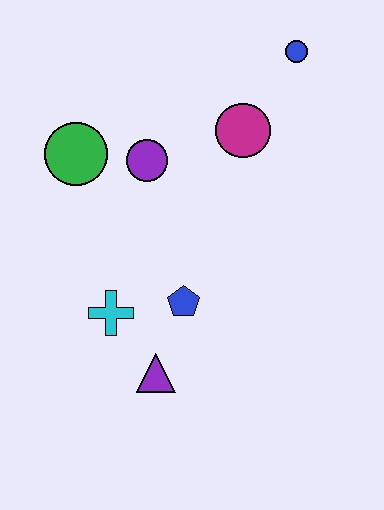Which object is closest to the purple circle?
The green circle is closest to the purple circle.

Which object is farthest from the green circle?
The blue circle is farthest from the green circle.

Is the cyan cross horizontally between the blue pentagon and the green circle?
Yes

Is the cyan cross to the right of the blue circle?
No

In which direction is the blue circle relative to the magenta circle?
The blue circle is above the magenta circle.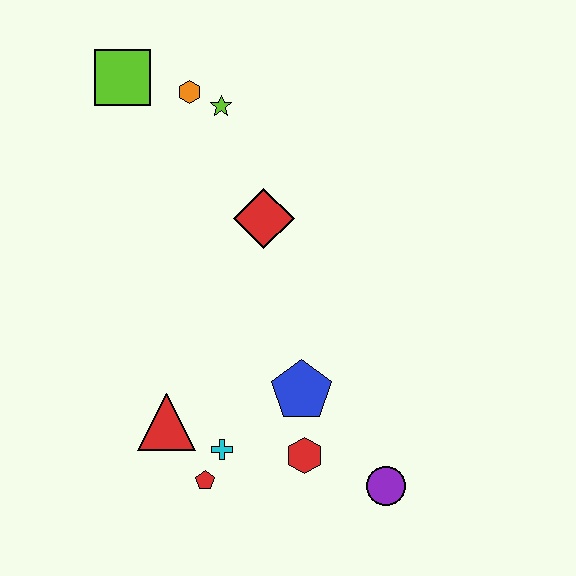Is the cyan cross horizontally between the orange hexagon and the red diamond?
Yes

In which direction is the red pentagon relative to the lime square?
The red pentagon is below the lime square.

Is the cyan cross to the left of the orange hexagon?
No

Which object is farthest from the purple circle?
The lime square is farthest from the purple circle.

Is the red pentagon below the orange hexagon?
Yes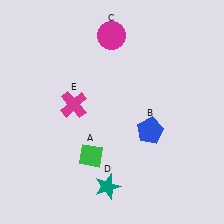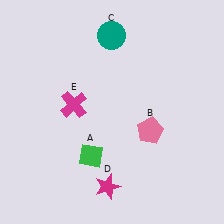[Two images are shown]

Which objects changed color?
B changed from blue to pink. C changed from magenta to teal. D changed from teal to magenta.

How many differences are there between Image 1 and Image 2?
There are 3 differences between the two images.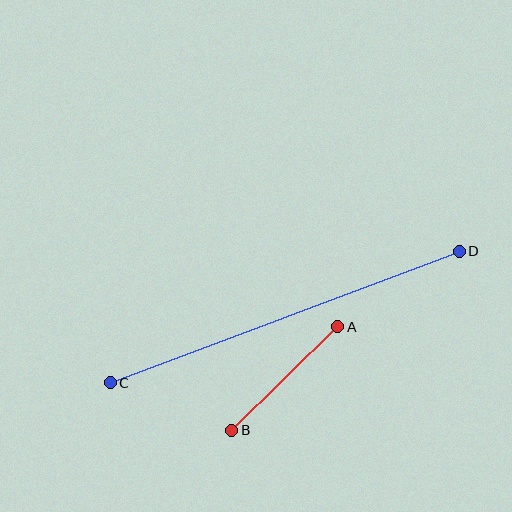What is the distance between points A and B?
The distance is approximately 148 pixels.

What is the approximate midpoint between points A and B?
The midpoint is at approximately (285, 379) pixels.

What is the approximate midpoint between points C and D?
The midpoint is at approximately (285, 317) pixels.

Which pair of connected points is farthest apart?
Points C and D are farthest apart.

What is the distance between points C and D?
The distance is approximately 373 pixels.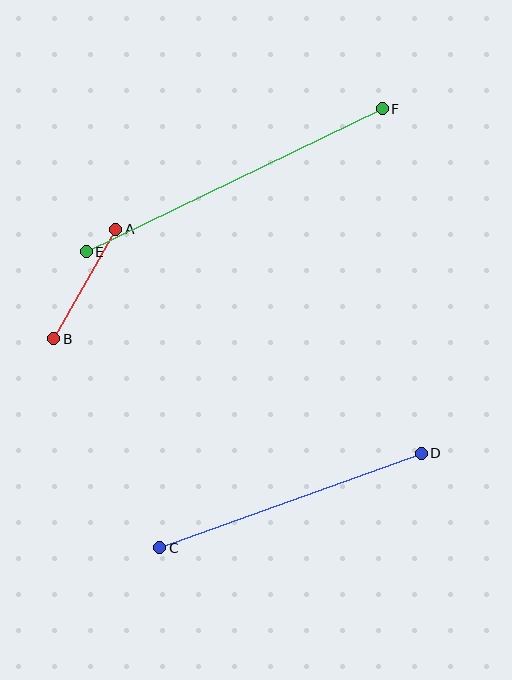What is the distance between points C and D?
The distance is approximately 278 pixels.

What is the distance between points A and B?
The distance is approximately 126 pixels.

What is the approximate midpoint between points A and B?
The midpoint is at approximately (85, 284) pixels.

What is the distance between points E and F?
The distance is approximately 328 pixels.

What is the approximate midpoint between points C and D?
The midpoint is at approximately (291, 500) pixels.